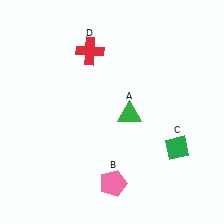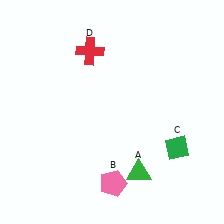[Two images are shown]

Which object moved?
The green triangle (A) moved down.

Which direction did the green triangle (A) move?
The green triangle (A) moved down.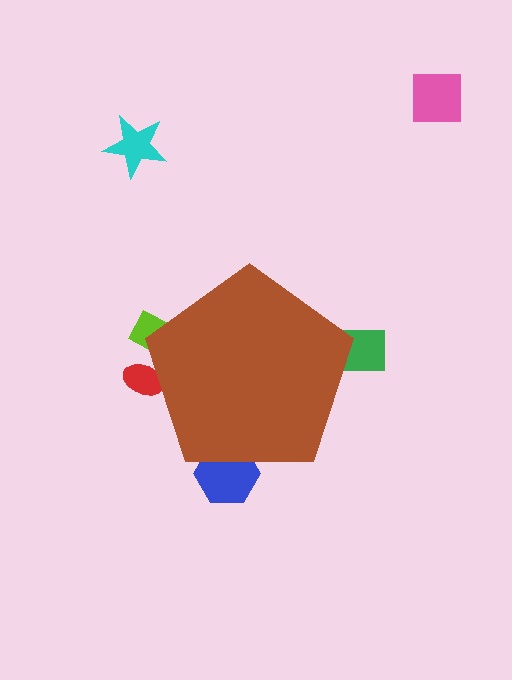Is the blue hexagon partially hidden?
Yes, the blue hexagon is partially hidden behind the brown pentagon.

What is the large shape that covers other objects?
A brown pentagon.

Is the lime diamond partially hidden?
Yes, the lime diamond is partially hidden behind the brown pentagon.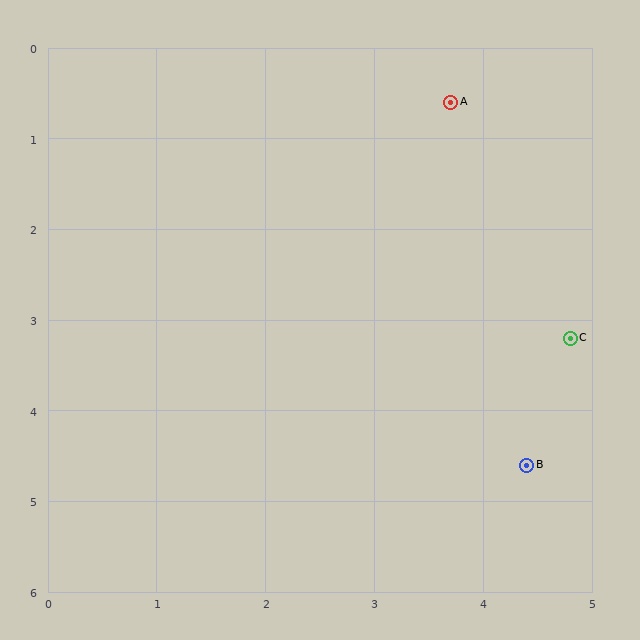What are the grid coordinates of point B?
Point B is at approximately (4.4, 4.6).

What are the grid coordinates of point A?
Point A is at approximately (3.7, 0.6).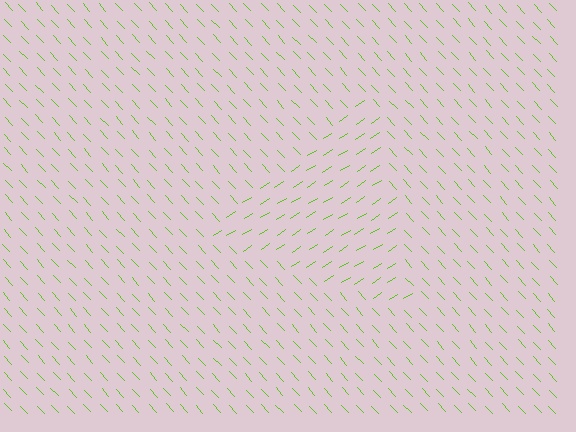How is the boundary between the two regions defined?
The boundary is defined purely by a change in line orientation (approximately 80 degrees difference). All lines are the same color and thickness.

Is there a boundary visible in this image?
Yes, there is a texture boundary formed by a change in line orientation.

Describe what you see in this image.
The image is filled with small lime line segments. A triangle region in the image has lines oriented differently from the surrounding lines, creating a visible texture boundary.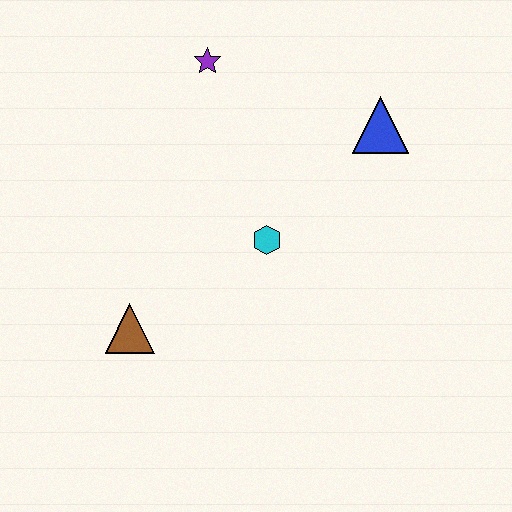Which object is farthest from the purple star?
The brown triangle is farthest from the purple star.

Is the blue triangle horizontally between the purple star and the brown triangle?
No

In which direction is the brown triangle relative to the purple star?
The brown triangle is below the purple star.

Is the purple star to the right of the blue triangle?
No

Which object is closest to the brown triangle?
The cyan hexagon is closest to the brown triangle.